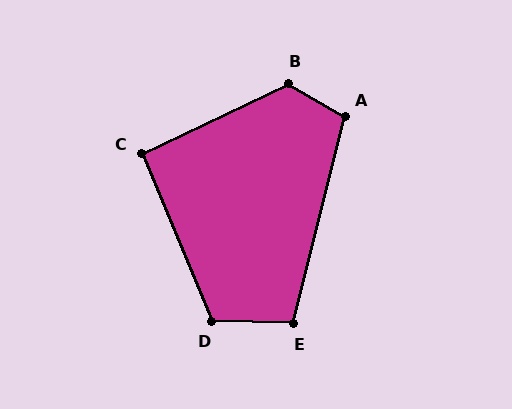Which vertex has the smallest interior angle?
C, at approximately 93 degrees.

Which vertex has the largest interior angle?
B, at approximately 124 degrees.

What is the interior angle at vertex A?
Approximately 106 degrees (obtuse).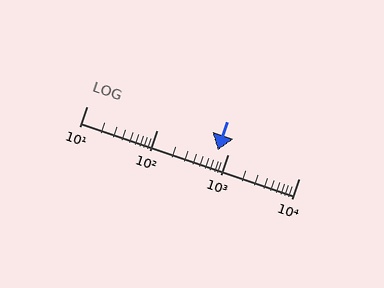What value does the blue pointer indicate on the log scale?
The pointer indicates approximately 710.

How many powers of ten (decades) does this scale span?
The scale spans 3 decades, from 10 to 10000.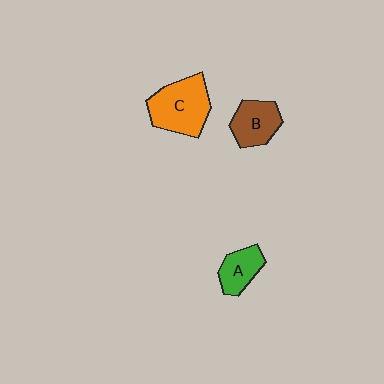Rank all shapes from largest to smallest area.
From largest to smallest: C (orange), B (brown), A (green).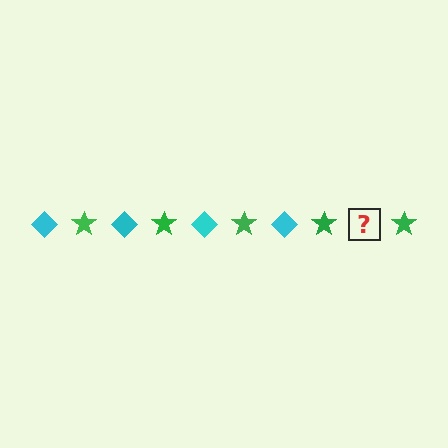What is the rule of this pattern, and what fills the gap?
The rule is that the pattern alternates between cyan diamond and green star. The gap should be filled with a cyan diamond.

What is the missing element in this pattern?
The missing element is a cyan diamond.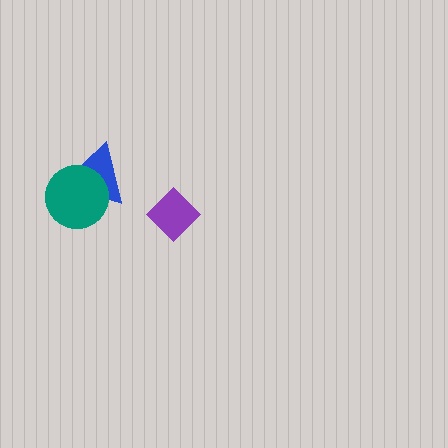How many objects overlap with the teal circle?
1 object overlaps with the teal circle.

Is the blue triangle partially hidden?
Yes, it is partially covered by another shape.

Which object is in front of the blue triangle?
The teal circle is in front of the blue triangle.